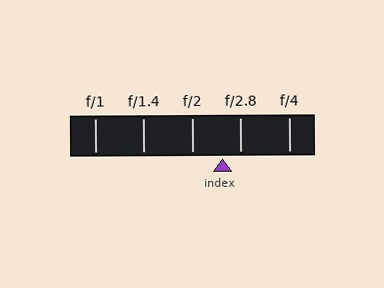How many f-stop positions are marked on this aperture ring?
There are 5 f-stop positions marked.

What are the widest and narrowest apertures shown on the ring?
The widest aperture shown is f/1 and the narrowest is f/4.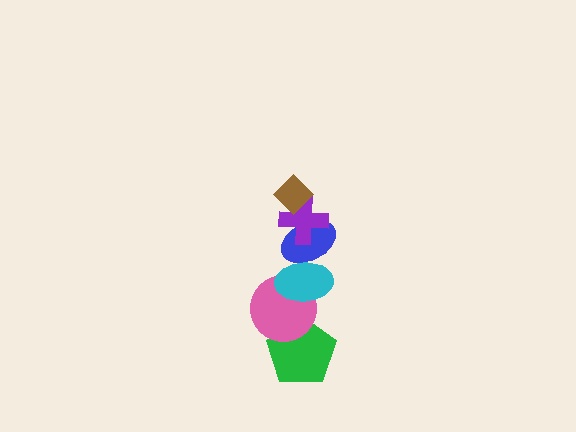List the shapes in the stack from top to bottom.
From top to bottom: the brown diamond, the purple cross, the blue ellipse, the cyan ellipse, the pink circle, the green pentagon.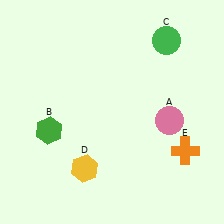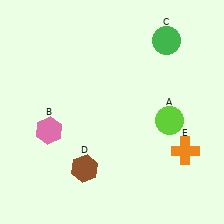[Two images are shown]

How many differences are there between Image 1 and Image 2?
There are 3 differences between the two images.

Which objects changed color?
A changed from pink to lime. B changed from green to pink. D changed from yellow to brown.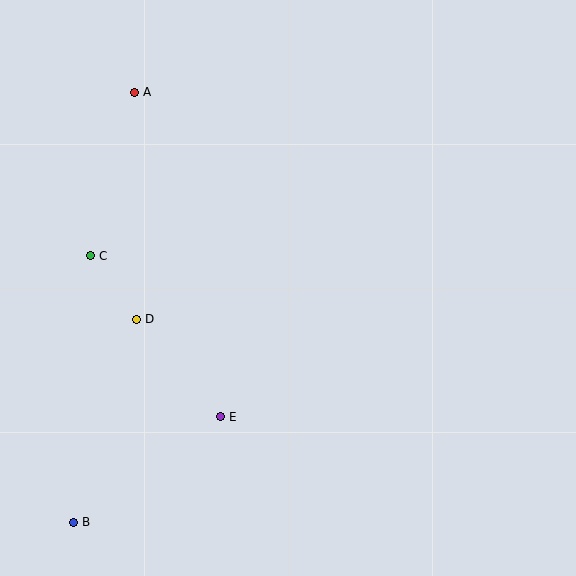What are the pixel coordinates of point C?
Point C is at (91, 256).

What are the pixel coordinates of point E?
Point E is at (221, 417).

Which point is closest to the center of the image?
Point E at (221, 417) is closest to the center.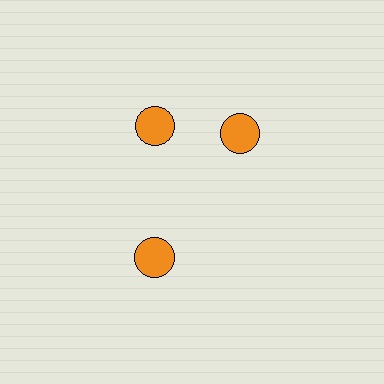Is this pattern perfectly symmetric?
No. The 3 orange circles are arranged in a ring, but one element near the 3 o'clock position is rotated out of alignment along the ring, breaking the 3-fold rotational symmetry.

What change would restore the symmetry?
The symmetry would be restored by rotating it back into even spacing with its neighbors so that all 3 circles sit at equal angles and equal distance from the center.